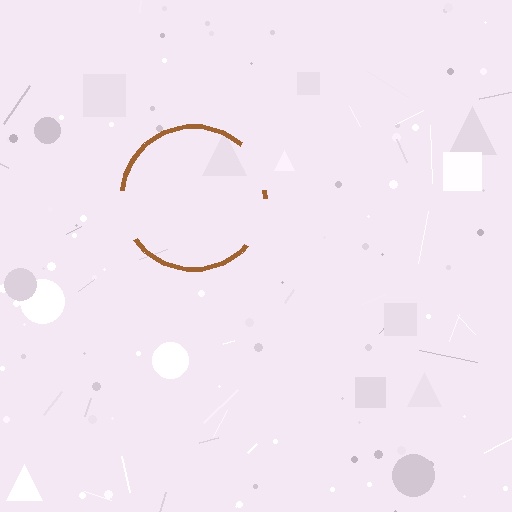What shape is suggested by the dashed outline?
The dashed outline suggests a circle.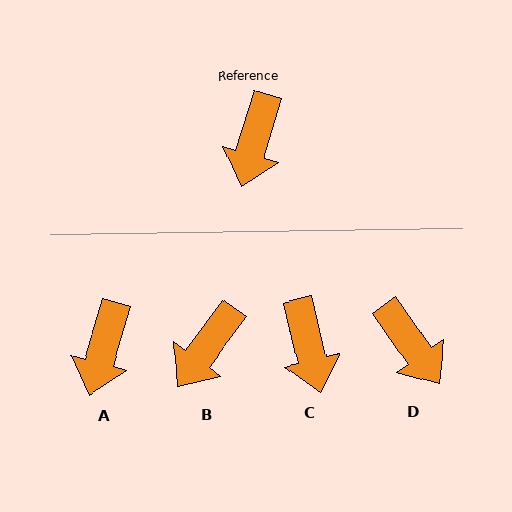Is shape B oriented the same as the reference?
No, it is off by about 20 degrees.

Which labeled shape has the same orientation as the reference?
A.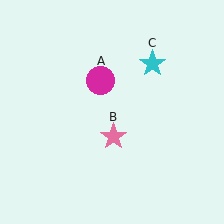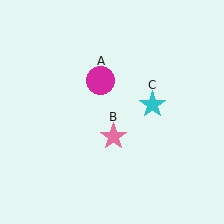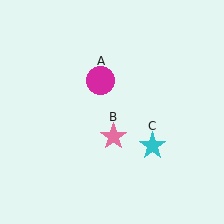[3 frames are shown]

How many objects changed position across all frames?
1 object changed position: cyan star (object C).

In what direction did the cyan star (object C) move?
The cyan star (object C) moved down.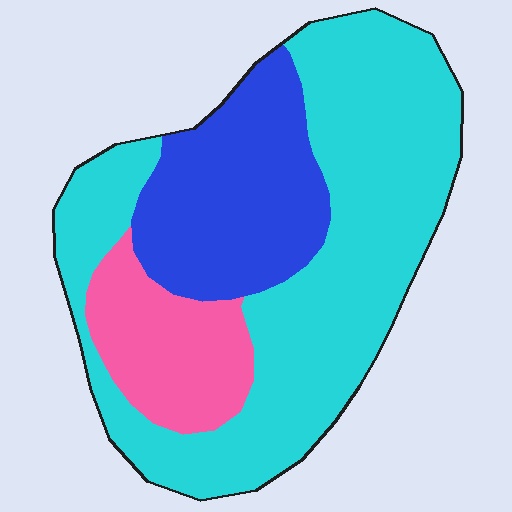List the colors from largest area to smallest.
From largest to smallest: cyan, blue, pink.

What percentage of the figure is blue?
Blue covers about 25% of the figure.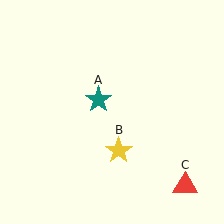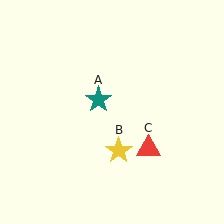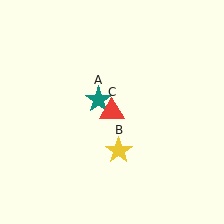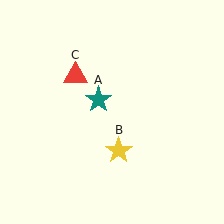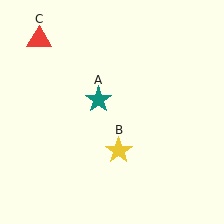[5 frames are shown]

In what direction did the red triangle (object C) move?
The red triangle (object C) moved up and to the left.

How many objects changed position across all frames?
1 object changed position: red triangle (object C).